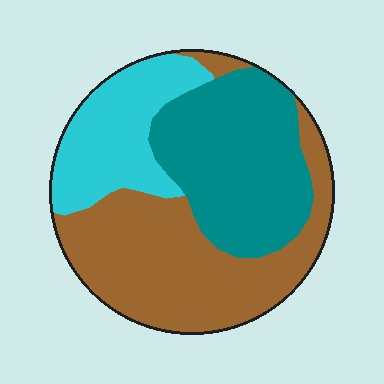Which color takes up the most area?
Brown, at roughly 45%.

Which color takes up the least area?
Cyan, at roughly 20%.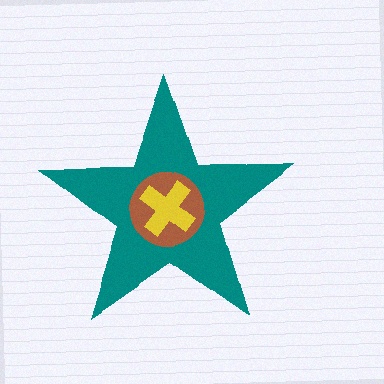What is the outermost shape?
The teal star.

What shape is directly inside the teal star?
The brown circle.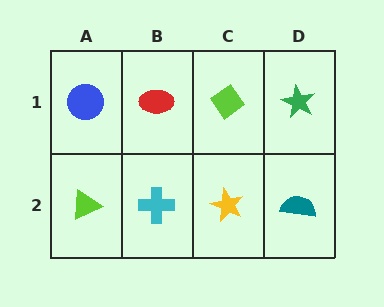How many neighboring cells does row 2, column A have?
2.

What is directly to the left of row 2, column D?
A yellow star.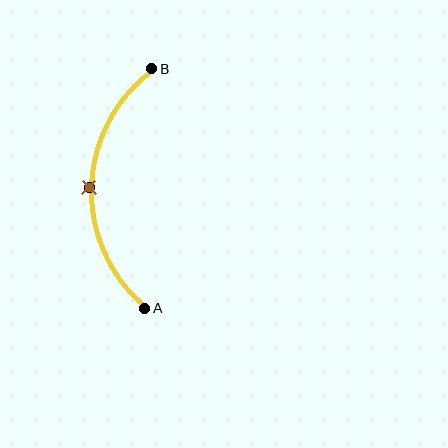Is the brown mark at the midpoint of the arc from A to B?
Yes. The brown mark lies on the arc at equal arc-length from both A and B — it is the arc midpoint.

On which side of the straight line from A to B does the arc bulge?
The arc bulges to the left of the straight line connecting A and B.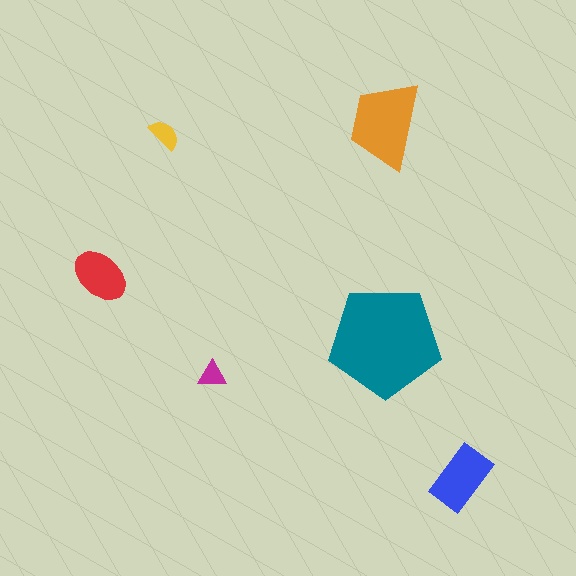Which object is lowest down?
The blue rectangle is bottommost.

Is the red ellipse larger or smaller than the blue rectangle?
Smaller.